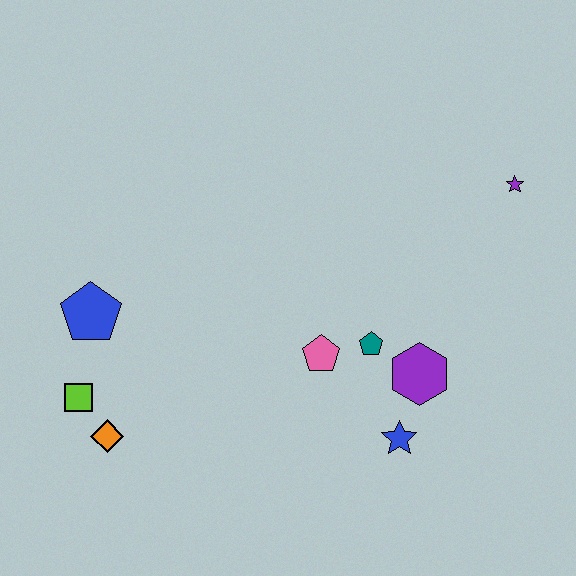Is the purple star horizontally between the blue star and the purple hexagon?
No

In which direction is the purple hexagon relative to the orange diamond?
The purple hexagon is to the right of the orange diamond.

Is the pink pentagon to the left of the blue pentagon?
No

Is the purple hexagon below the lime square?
No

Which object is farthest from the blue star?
The blue pentagon is farthest from the blue star.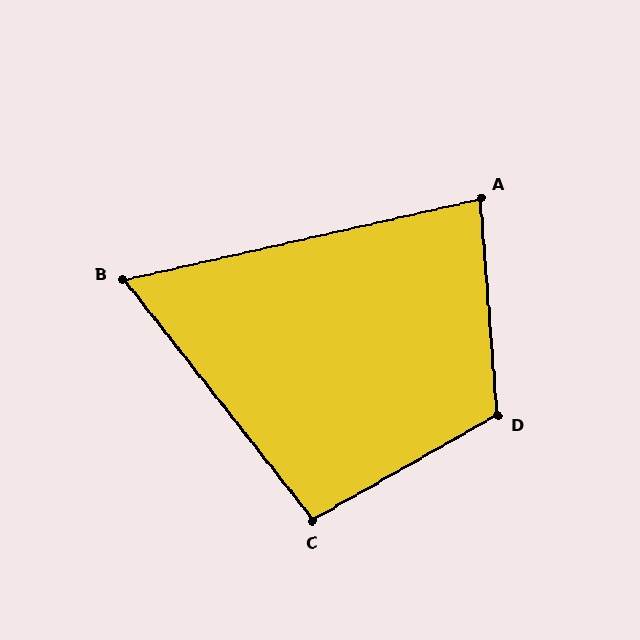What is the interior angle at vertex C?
Approximately 98 degrees (obtuse).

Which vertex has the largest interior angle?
D, at approximately 115 degrees.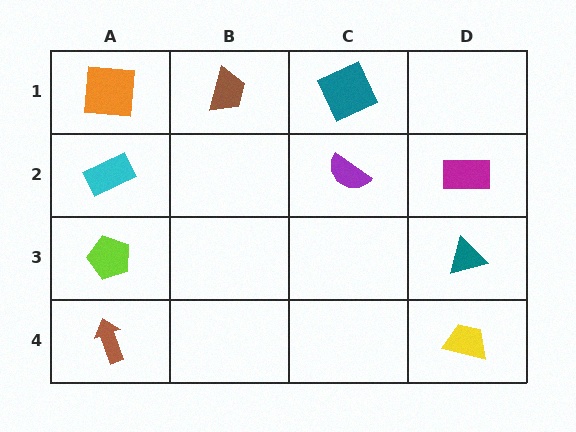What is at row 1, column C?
A teal square.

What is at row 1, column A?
An orange square.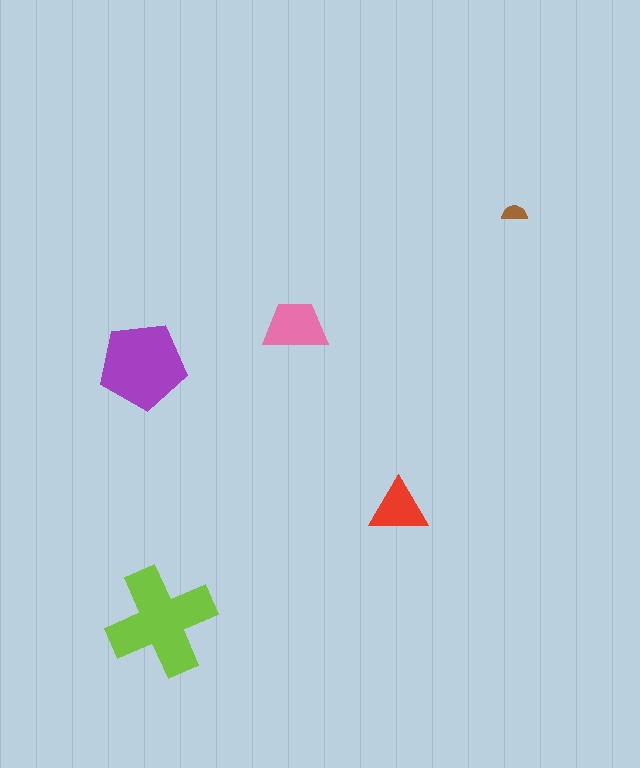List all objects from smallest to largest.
The brown semicircle, the red triangle, the pink trapezoid, the purple pentagon, the lime cross.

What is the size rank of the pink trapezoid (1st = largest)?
3rd.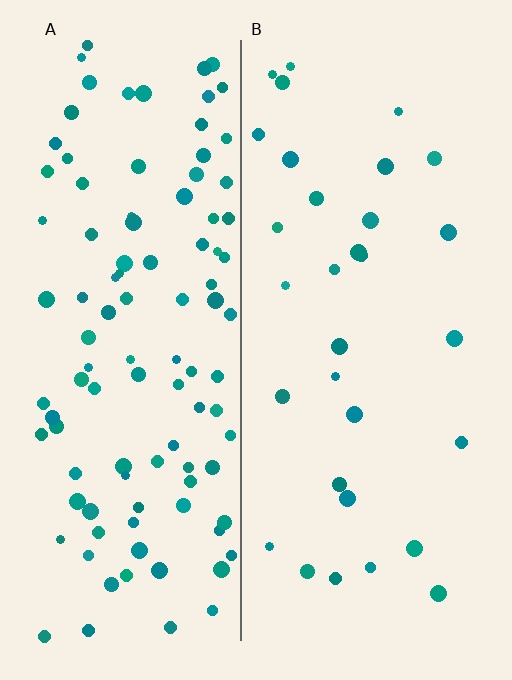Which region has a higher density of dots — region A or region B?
A (the left).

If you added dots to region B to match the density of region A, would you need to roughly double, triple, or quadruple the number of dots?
Approximately triple.